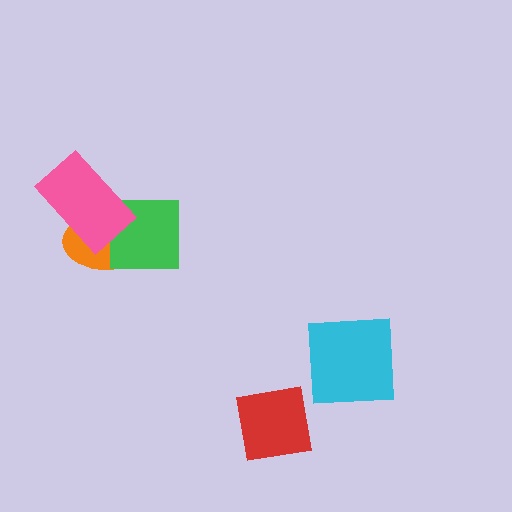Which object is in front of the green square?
The pink rectangle is in front of the green square.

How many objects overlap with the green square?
2 objects overlap with the green square.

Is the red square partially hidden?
No, no other shape covers it.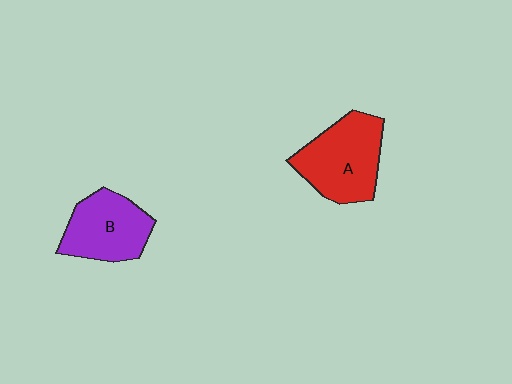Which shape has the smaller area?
Shape B (purple).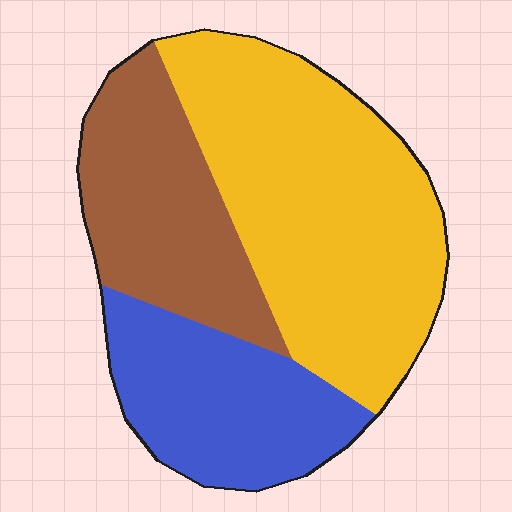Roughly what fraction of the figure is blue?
Blue takes up about one quarter (1/4) of the figure.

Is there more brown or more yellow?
Yellow.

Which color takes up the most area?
Yellow, at roughly 50%.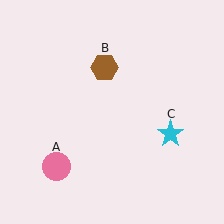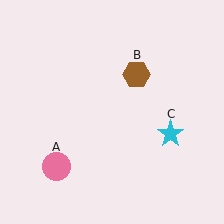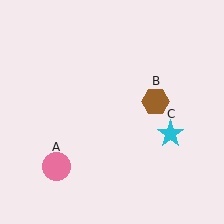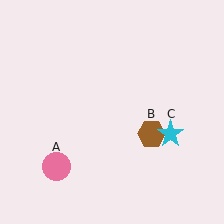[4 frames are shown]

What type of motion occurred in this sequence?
The brown hexagon (object B) rotated clockwise around the center of the scene.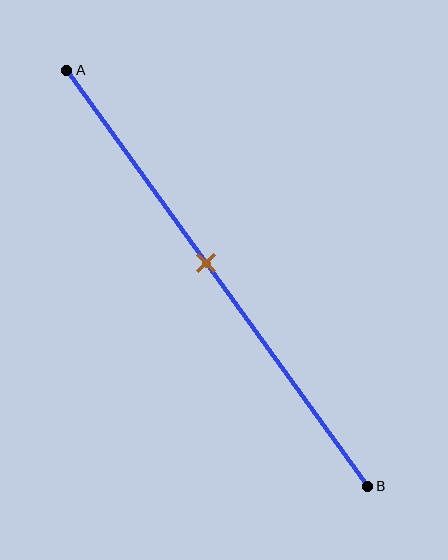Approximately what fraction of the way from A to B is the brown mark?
The brown mark is approximately 45% of the way from A to B.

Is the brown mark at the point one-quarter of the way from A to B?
No, the mark is at about 45% from A, not at the 25% one-quarter point.